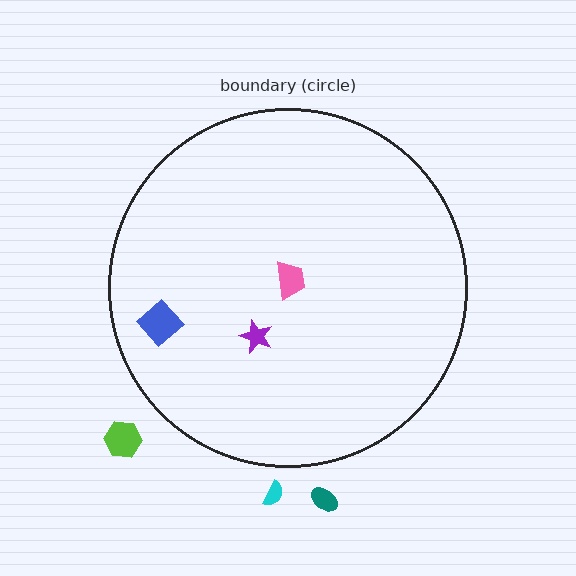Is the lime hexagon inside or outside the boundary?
Outside.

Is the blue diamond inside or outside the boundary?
Inside.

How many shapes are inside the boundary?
3 inside, 3 outside.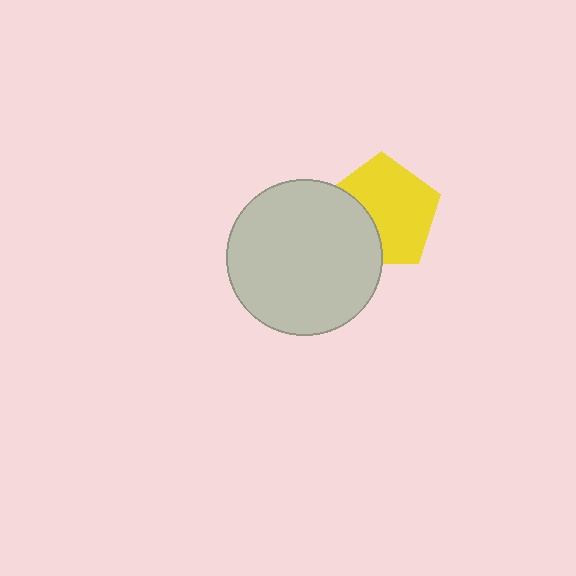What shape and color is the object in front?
The object in front is a light gray circle.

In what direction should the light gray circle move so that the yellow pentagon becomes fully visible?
The light gray circle should move left. That is the shortest direction to clear the overlap and leave the yellow pentagon fully visible.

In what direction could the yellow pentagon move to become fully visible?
The yellow pentagon could move right. That would shift it out from behind the light gray circle entirely.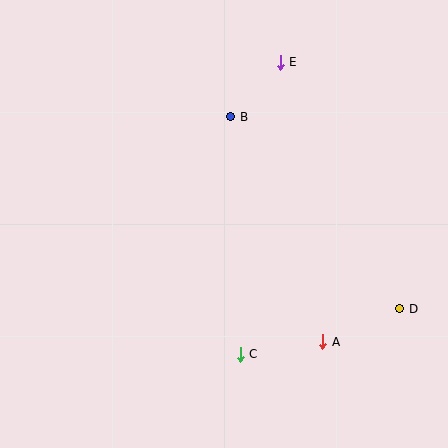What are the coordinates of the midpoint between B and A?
The midpoint between B and A is at (277, 229).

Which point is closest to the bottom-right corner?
Point D is closest to the bottom-right corner.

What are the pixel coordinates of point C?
Point C is at (240, 354).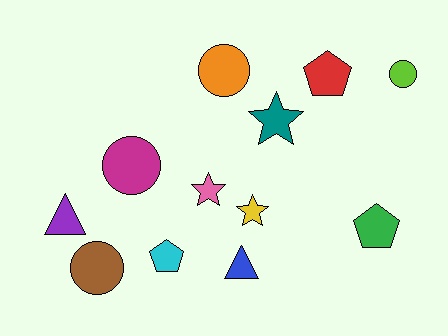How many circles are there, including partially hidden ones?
There are 4 circles.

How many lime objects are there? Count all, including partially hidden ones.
There is 1 lime object.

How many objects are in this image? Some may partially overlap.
There are 12 objects.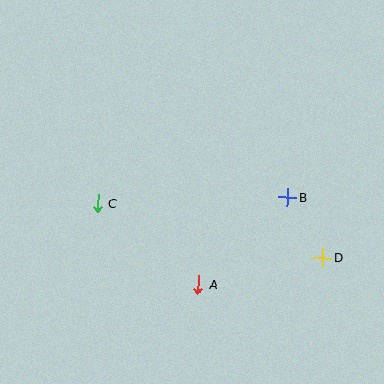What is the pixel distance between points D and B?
The distance between D and B is 70 pixels.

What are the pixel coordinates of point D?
Point D is at (323, 258).